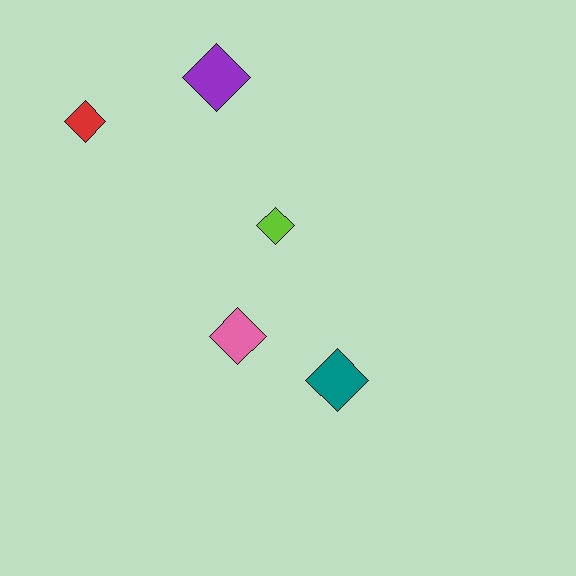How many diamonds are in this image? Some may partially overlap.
There are 5 diamonds.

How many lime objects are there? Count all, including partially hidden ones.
There is 1 lime object.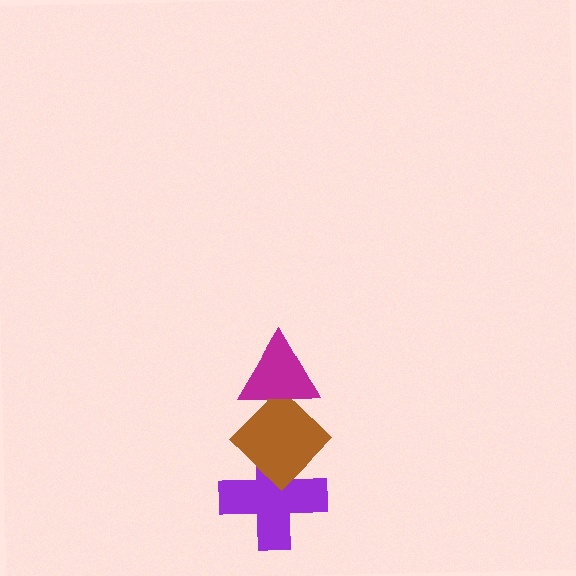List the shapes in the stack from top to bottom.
From top to bottom: the magenta triangle, the brown diamond, the purple cross.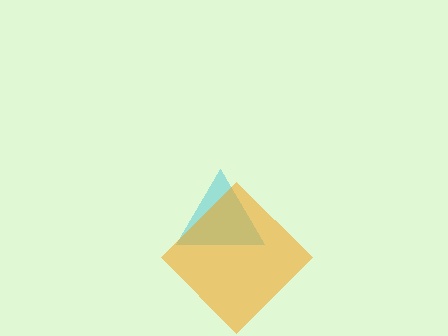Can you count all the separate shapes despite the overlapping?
Yes, there are 2 separate shapes.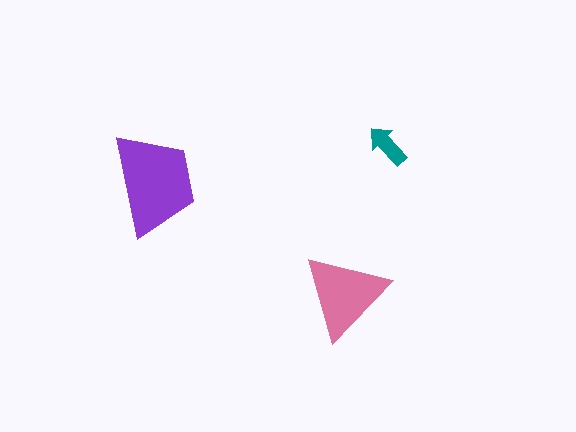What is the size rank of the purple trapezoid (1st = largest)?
1st.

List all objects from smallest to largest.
The teal arrow, the pink triangle, the purple trapezoid.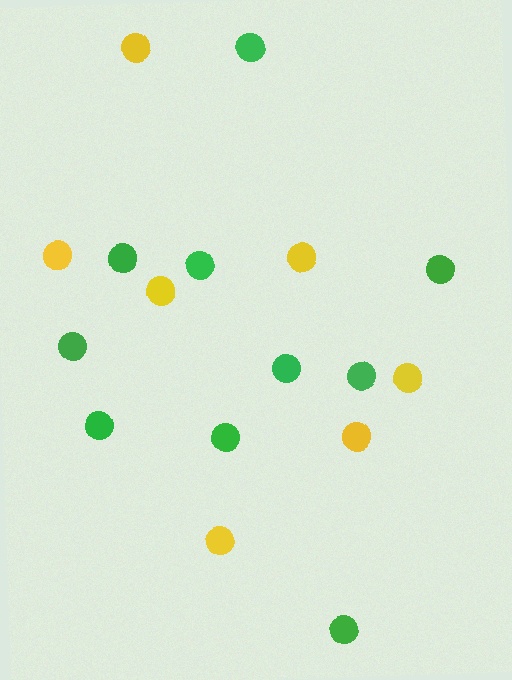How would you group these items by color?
There are 2 groups: one group of green circles (10) and one group of yellow circles (7).